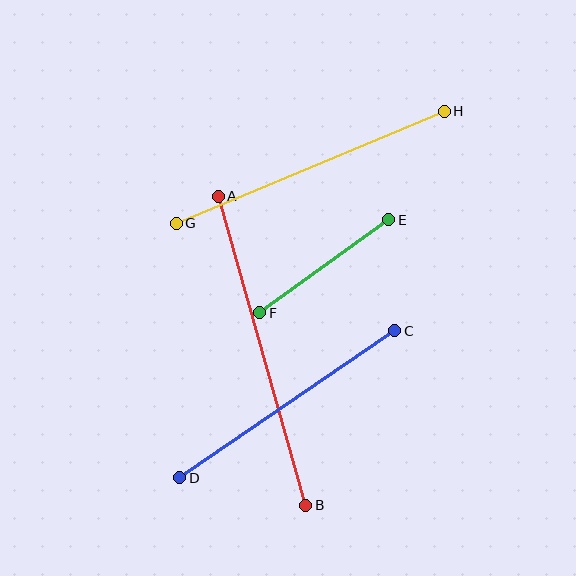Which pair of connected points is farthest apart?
Points A and B are farthest apart.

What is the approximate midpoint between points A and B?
The midpoint is at approximately (262, 351) pixels.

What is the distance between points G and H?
The distance is approximately 290 pixels.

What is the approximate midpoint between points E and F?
The midpoint is at approximately (324, 266) pixels.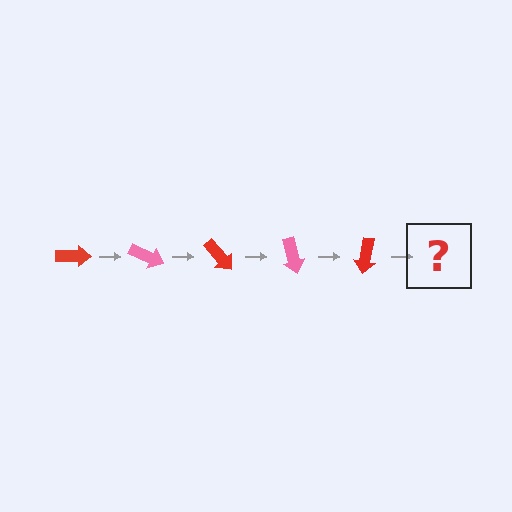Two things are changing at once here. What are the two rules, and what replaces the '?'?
The two rules are that it rotates 25 degrees each step and the color cycles through red and pink. The '?' should be a pink arrow, rotated 125 degrees from the start.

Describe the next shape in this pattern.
It should be a pink arrow, rotated 125 degrees from the start.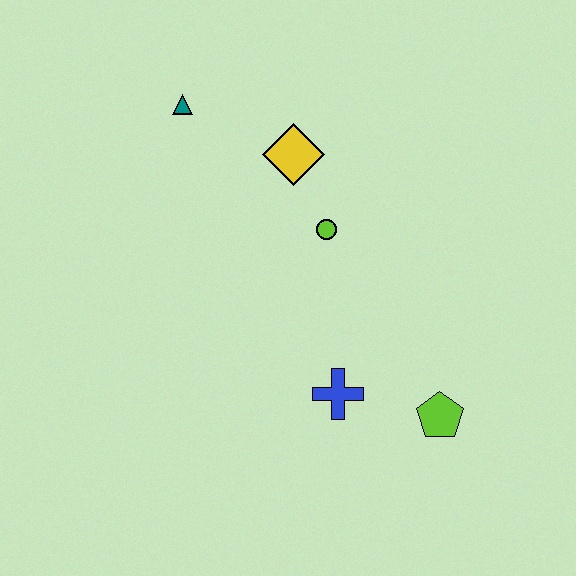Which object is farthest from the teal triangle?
The lime pentagon is farthest from the teal triangle.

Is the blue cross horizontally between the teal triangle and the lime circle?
No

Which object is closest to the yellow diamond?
The lime circle is closest to the yellow diamond.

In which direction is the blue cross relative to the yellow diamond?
The blue cross is below the yellow diamond.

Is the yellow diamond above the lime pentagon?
Yes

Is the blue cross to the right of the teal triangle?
Yes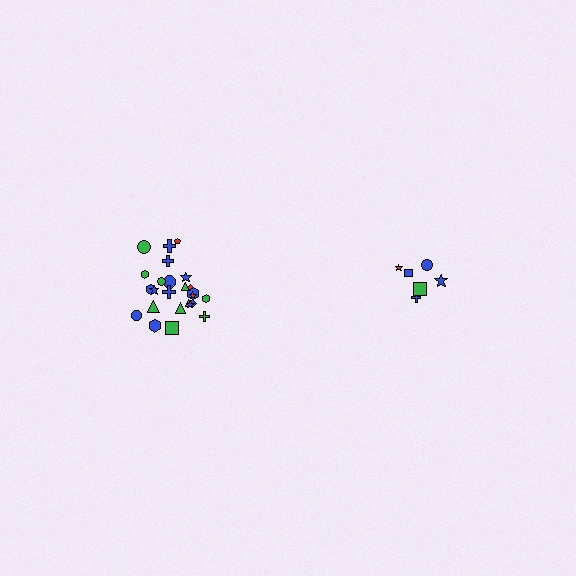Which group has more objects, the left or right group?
The left group.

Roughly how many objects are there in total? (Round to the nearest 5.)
Roughly 30 objects in total.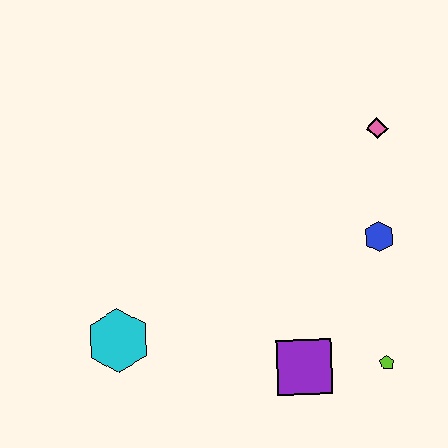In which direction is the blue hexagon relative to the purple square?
The blue hexagon is above the purple square.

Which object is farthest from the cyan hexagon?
The pink diamond is farthest from the cyan hexagon.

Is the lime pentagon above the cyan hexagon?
No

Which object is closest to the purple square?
The lime pentagon is closest to the purple square.